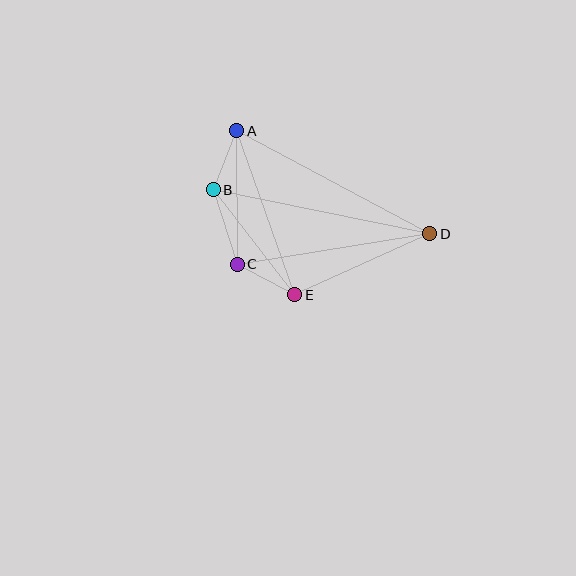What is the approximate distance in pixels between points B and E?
The distance between B and E is approximately 133 pixels.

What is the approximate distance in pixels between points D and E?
The distance between D and E is approximately 148 pixels.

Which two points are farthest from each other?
Points B and D are farthest from each other.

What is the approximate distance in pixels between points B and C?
The distance between B and C is approximately 78 pixels.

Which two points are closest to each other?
Points A and B are closest to each other.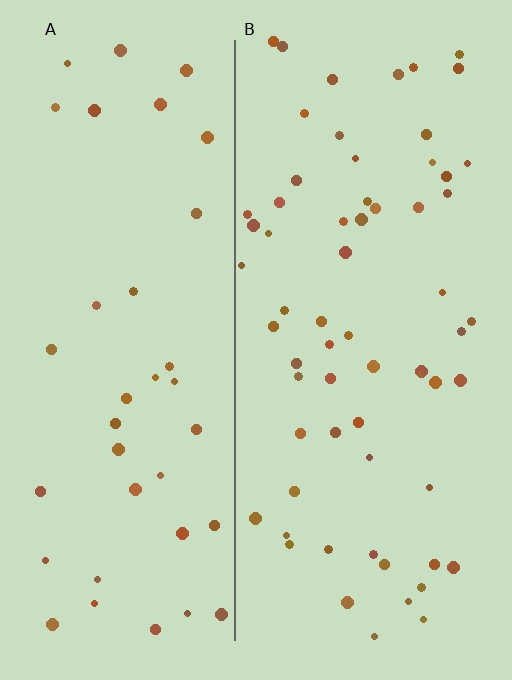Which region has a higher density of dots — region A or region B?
B (the right).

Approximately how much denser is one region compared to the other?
Approximately 1.7× — region B over region A.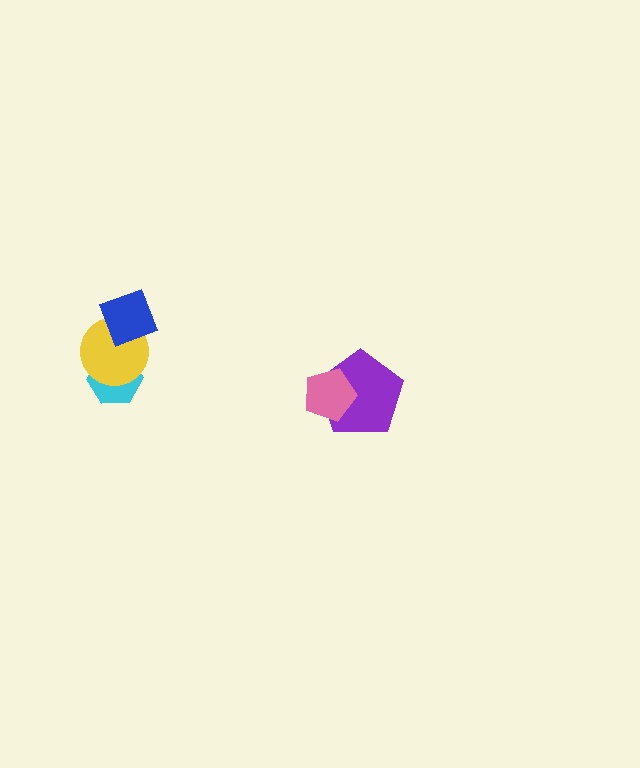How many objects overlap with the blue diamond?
1 object overlaps with the blue diamond.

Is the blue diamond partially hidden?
No, no other shape covers it.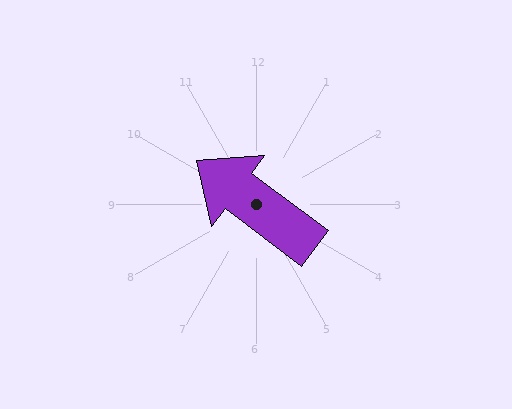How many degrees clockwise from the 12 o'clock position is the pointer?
Approximately 307 degrees.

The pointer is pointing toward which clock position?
Roughly 10 o'clock.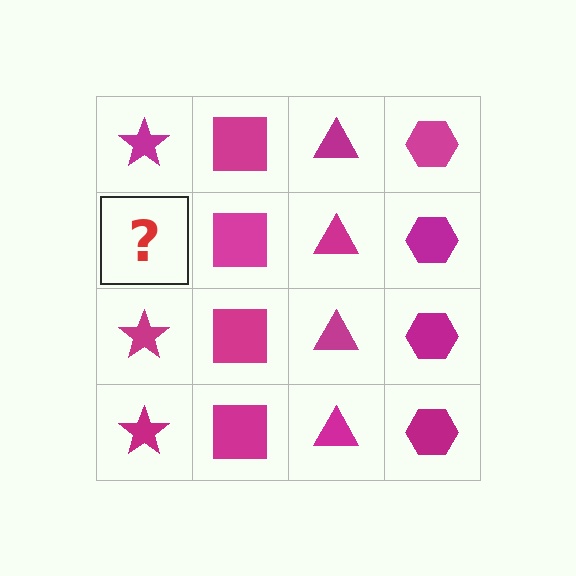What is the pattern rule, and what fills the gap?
The rule is that each column has a consistent shape. The gap should be filled with a magenta star.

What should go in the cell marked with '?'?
The missing cell should contain a magenta star.